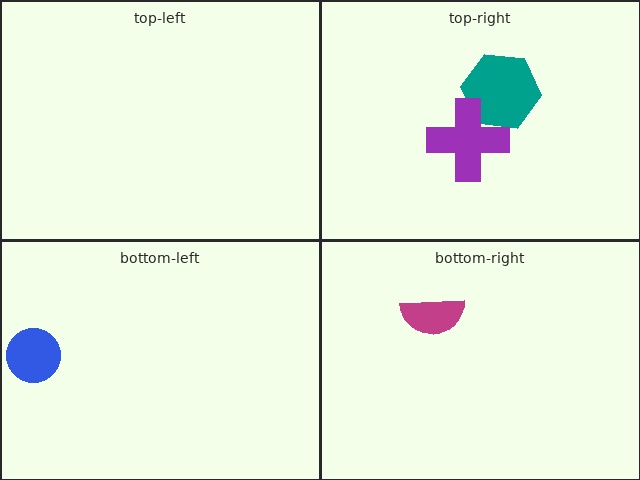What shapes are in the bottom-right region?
The magenta semicircle.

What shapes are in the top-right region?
The teal hexagon, the purple cross.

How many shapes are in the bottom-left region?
1.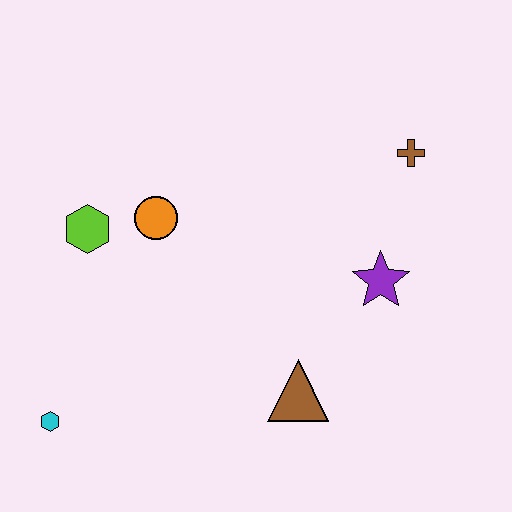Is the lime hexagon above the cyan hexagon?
Yes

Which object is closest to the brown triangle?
The purple star is closest to the brown triangle.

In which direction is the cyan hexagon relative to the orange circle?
The cyan hexagon is below the orange circle.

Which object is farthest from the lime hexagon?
The brown cross is farthest from the lime hexagon.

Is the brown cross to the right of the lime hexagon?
Yes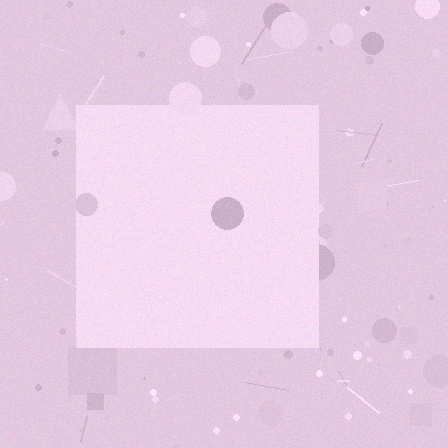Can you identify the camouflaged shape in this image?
The camouflaged shape is a square.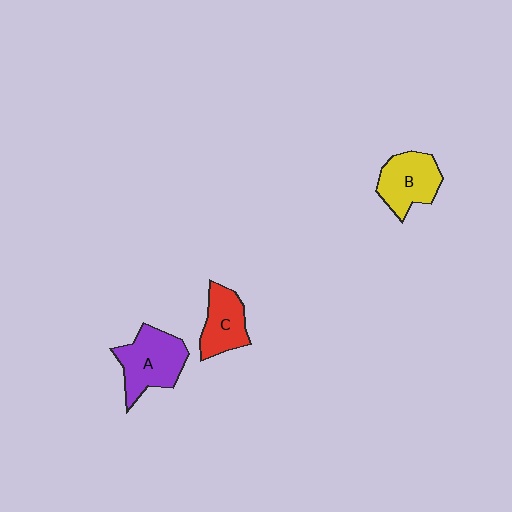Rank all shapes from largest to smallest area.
From largest to smallest: A (purple), B (yellow), C (red).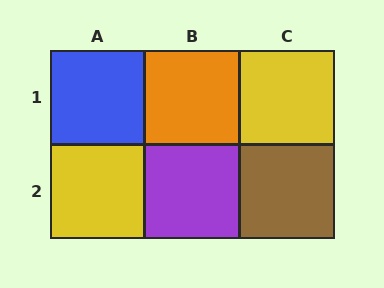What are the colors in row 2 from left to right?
Yellow, purple, brown.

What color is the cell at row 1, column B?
Orange.